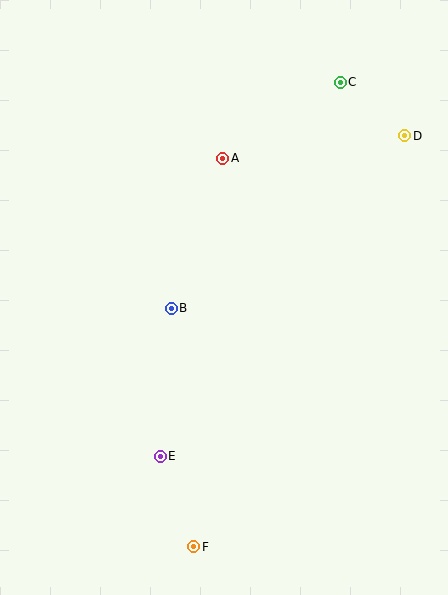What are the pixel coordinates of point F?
Point F is at (194, 547).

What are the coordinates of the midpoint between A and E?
The midpoint between A and E is at (192, 307).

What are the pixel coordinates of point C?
Point C is at (340, 82).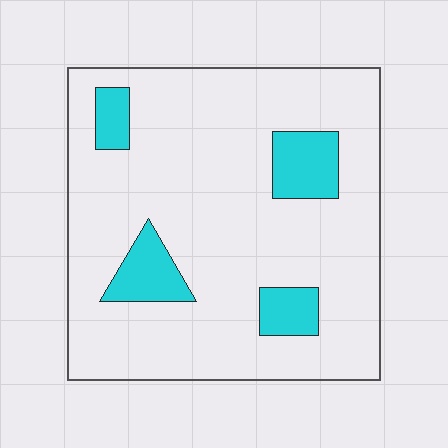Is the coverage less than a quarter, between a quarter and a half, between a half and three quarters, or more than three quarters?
Less than a quarter.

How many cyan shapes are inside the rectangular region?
4.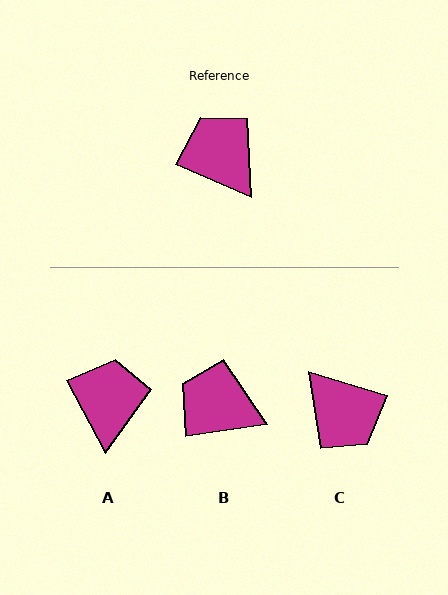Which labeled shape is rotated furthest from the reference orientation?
C, about 174 degrees away.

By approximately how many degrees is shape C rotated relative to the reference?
Approximately 174 degrees clockwise.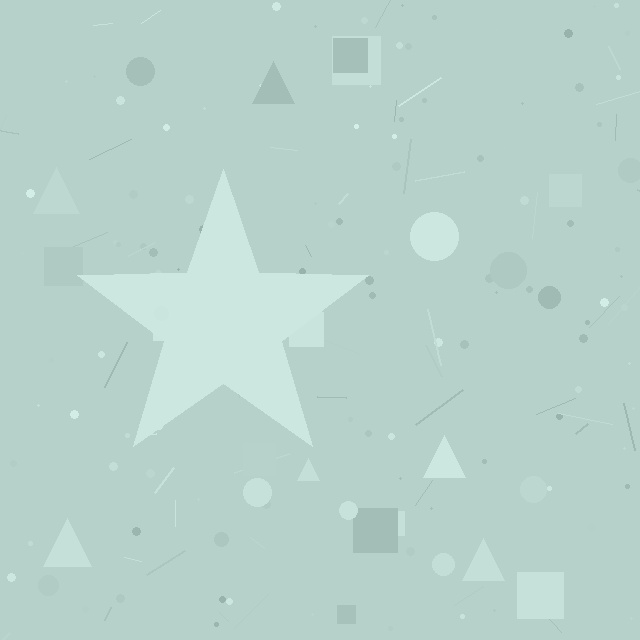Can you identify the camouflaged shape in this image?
The camouflaged shape is a star.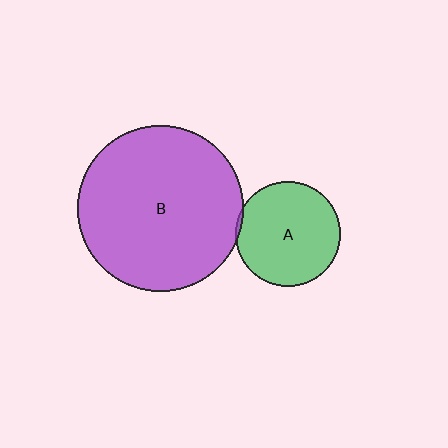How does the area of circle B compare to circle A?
Approximately 2.5 times.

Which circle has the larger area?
Circle B (purple).